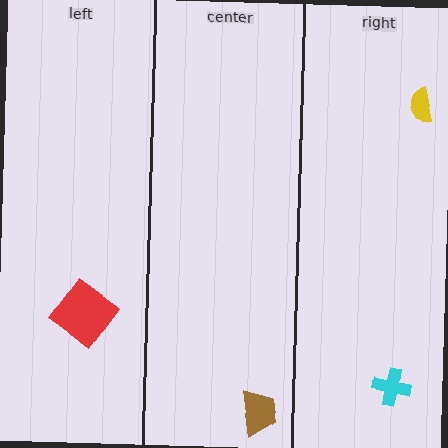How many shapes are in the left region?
1.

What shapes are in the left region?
The red diamond.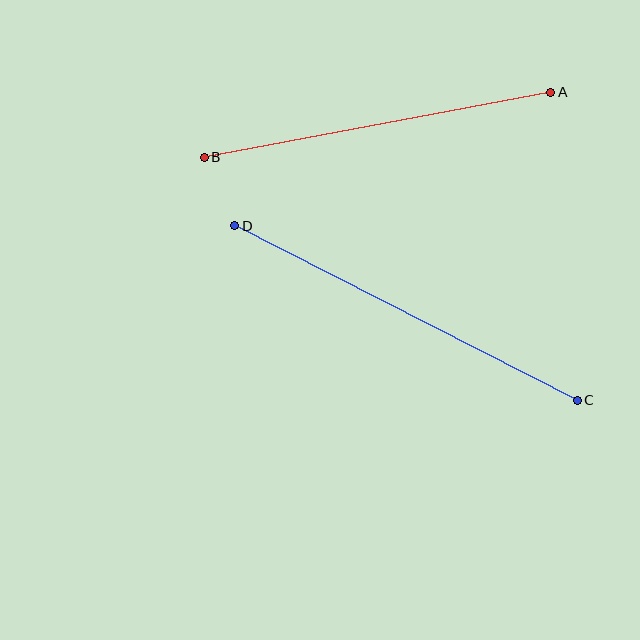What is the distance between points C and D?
The distance is approximately 385 pixels.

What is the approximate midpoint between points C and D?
The midpoint is at approximately (406, 313) pixels.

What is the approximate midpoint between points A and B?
The midpoint is at approximately (378, 125) pixels.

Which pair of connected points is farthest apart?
Points C and D are farthest apart.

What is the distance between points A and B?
The distance is approximately 352 pixels.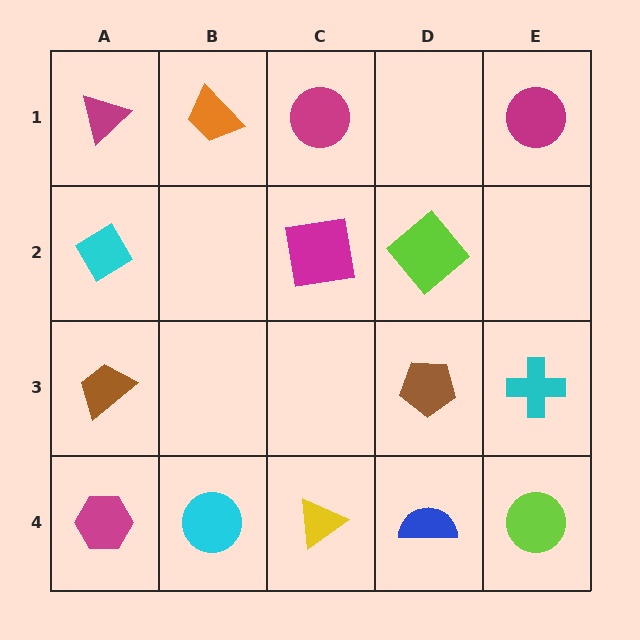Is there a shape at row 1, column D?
No, that cell is empty.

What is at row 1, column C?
A magenta circle.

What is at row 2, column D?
A lime diamond.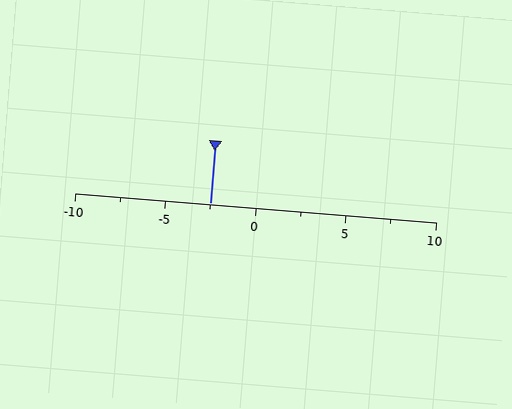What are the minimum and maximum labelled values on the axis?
The axis runs from -10 to 10.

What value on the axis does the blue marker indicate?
The marker indicates approximately -2.5.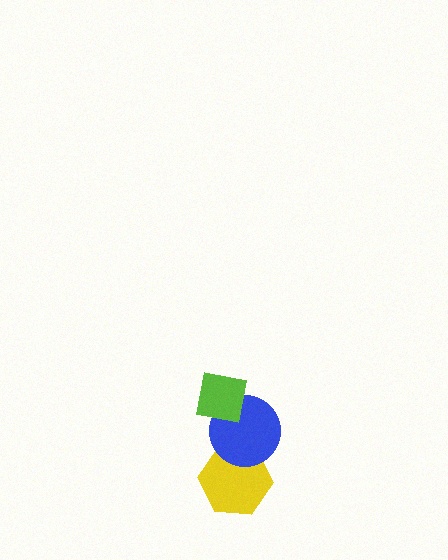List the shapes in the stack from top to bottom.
From top to bottom: the lime square, the blue circle, the yellow hexagon.